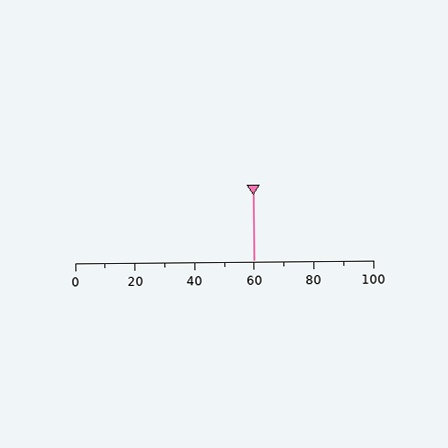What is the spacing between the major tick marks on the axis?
The major ticks are spaced 20 apart.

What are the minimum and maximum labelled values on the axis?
The axis runs from 0 to 100.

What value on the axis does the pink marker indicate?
The marker indicates approximately 60.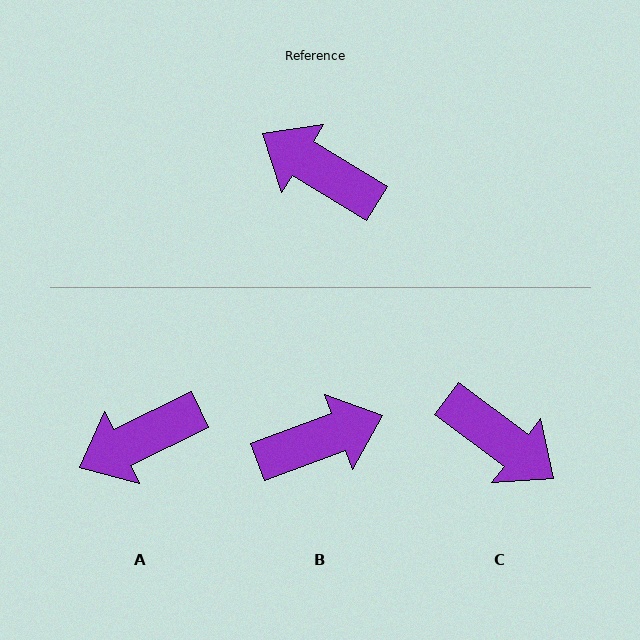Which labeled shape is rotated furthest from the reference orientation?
C, about 175 degrees away.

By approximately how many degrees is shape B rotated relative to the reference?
Approximately 128 degrees clockwise.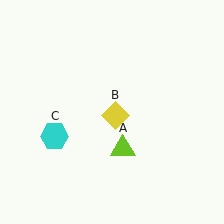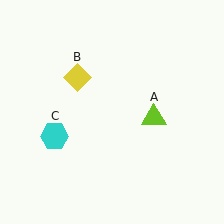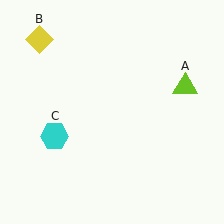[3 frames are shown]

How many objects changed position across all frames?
2 objects changed position: lime triangle (object A), yellow diamond (object B).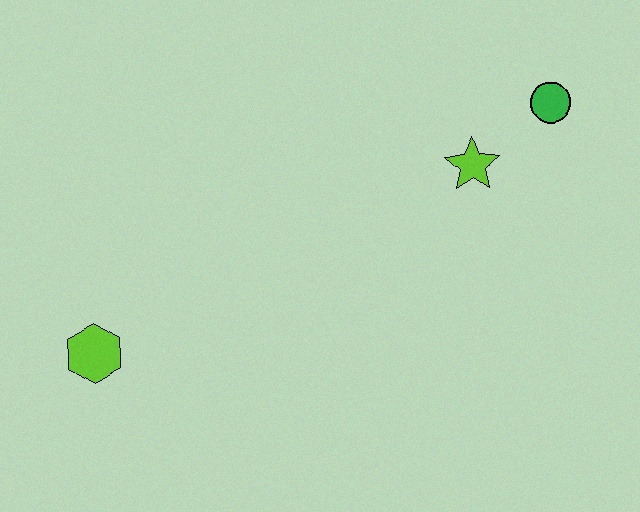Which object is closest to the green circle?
The lime star is closest to the green circle.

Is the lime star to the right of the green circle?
No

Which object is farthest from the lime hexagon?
The green circle is farthest from the lime hexagon.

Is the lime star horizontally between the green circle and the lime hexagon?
Yes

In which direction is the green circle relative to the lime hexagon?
The green circle is to the right of the lime hexagon.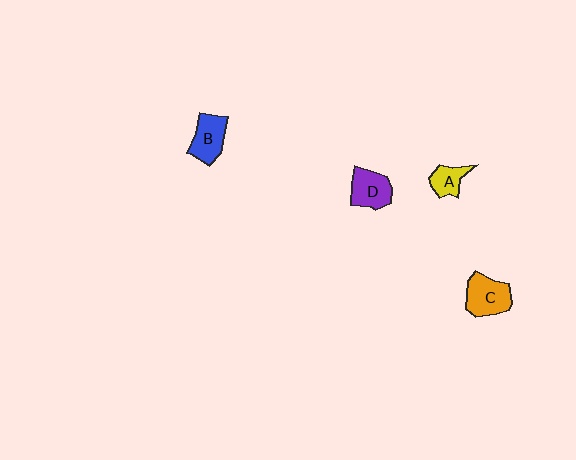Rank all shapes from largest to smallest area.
From largest to smallest: C (orange), D (purple), B (blue), A (yellow).